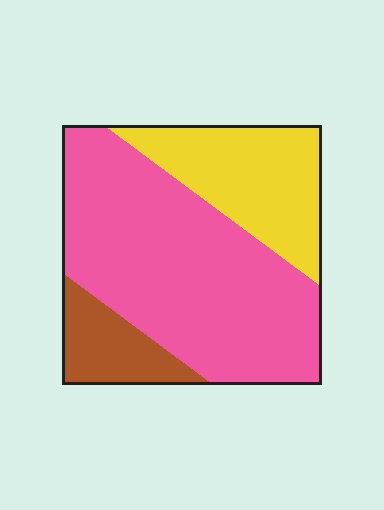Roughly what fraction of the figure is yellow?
Yellow covers 26% of the figure.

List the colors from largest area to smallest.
From largest to smallest: pink, yellow, brown.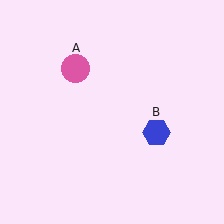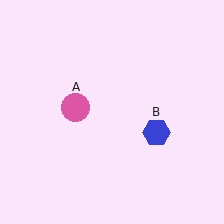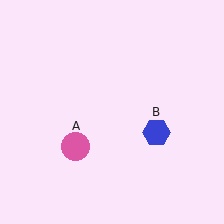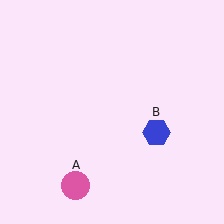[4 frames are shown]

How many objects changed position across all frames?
1 object changed position: pink circle (object A).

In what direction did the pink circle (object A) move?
The pink circle (object A) moved down.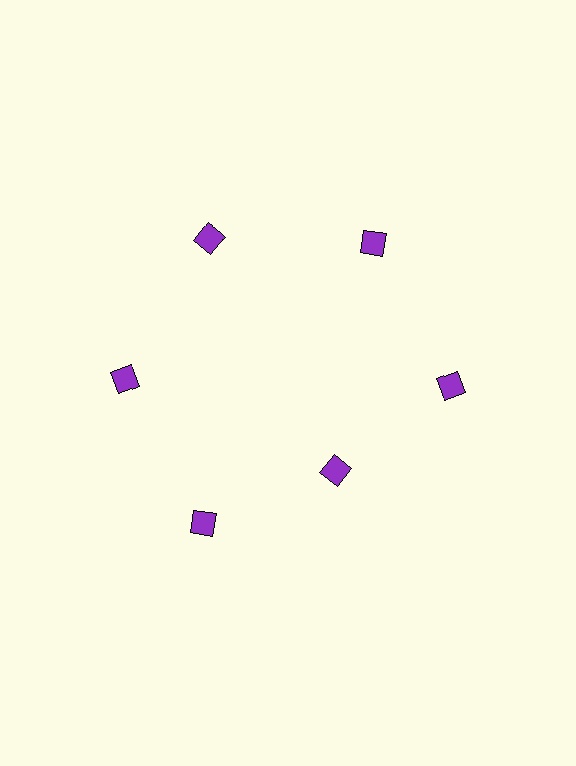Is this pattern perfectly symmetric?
No. The 6 purple diamonds are arranged in a ring, but one element near the 5 o'clock position is pulled inward toward the center, breaking the 6-fold rotational symmetry.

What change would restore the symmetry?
The symmetry would be restored by moving it outward, back onto the ring so that all 6 diamonds sit at equal angles and equal distance from the center.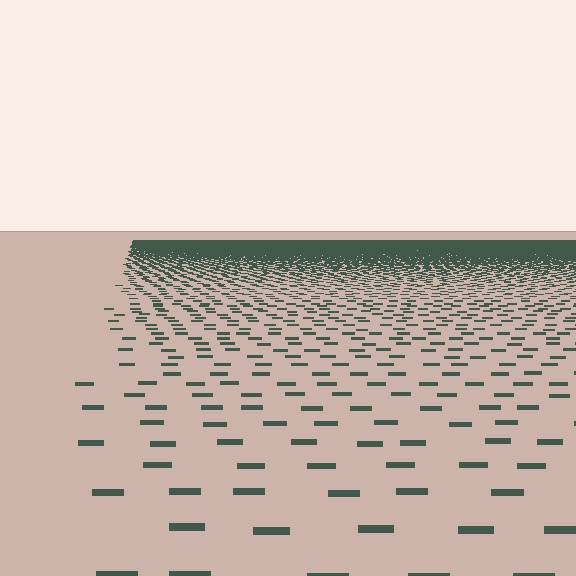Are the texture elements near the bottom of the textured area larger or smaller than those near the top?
Larger. Near the bottom, elements are closer to the viewer and appear at a bigger on-screen size.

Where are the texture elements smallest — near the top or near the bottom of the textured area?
Near the top.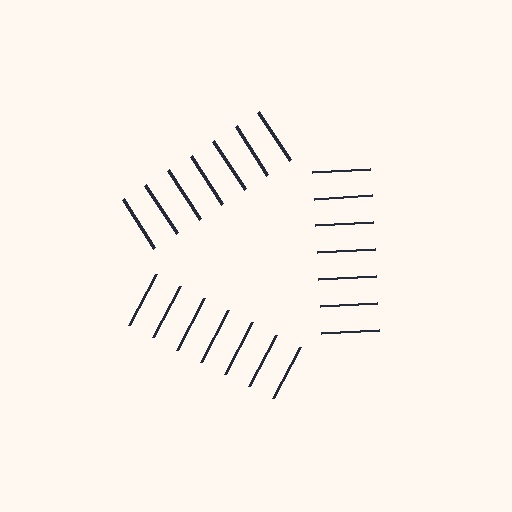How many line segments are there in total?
21 — 7 along each of the 3 edges.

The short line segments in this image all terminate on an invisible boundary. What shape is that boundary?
An illusory triangle — the line segments terminate on its edges but no continuous stroke is drawn.